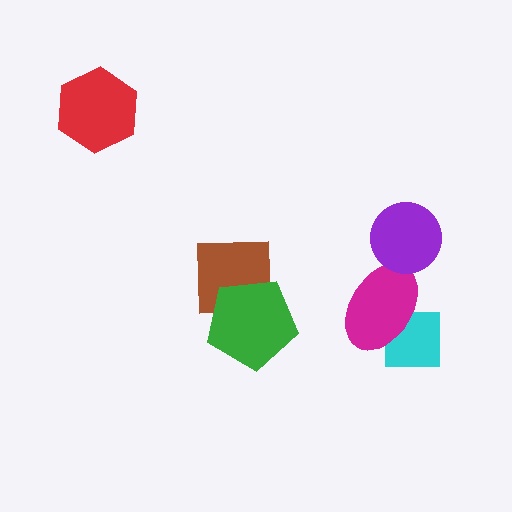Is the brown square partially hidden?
Yes, it is partially covered by another shape.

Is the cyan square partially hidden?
Yes, it is partially covered by another shape.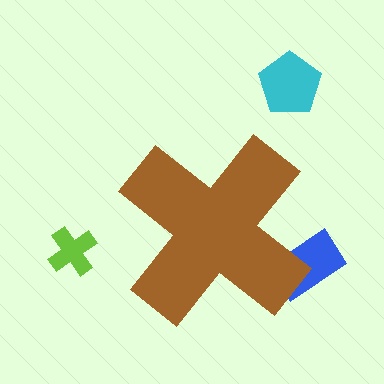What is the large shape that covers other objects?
A brown cross.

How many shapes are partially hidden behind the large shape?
1 shape is partially hidden.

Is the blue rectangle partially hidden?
Yes, the blue rectangle is partially hidden behind the brown cross.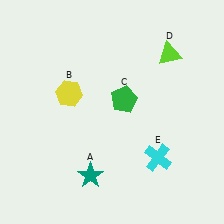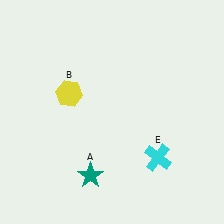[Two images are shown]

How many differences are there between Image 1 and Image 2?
There are 2 differences between the two images.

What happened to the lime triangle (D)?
The lime triangle (D) was removed in Image 2. It was in the top-right area of Image 1.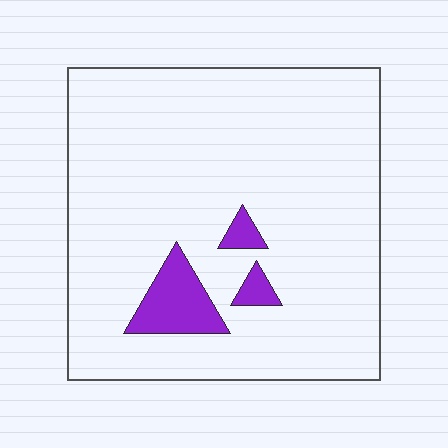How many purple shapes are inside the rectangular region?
3.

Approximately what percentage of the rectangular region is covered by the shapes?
Approximately 10%.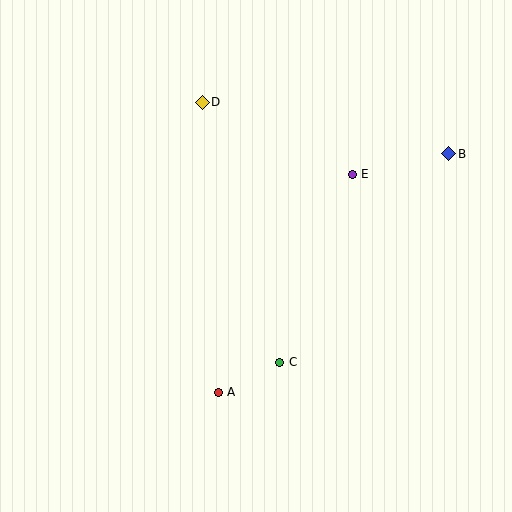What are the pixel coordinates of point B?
Point B is at (449, 154).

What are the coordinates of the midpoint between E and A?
The midpoint between E and A is at (285, 283).